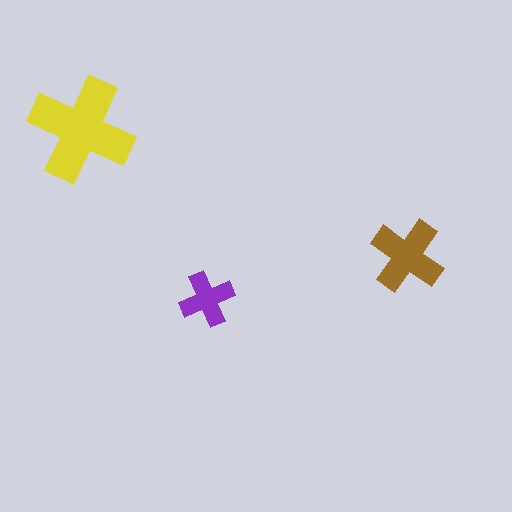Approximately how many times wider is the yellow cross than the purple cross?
About 2 times wider.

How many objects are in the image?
There are 3 objects in the image.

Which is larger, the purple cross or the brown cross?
The brown one.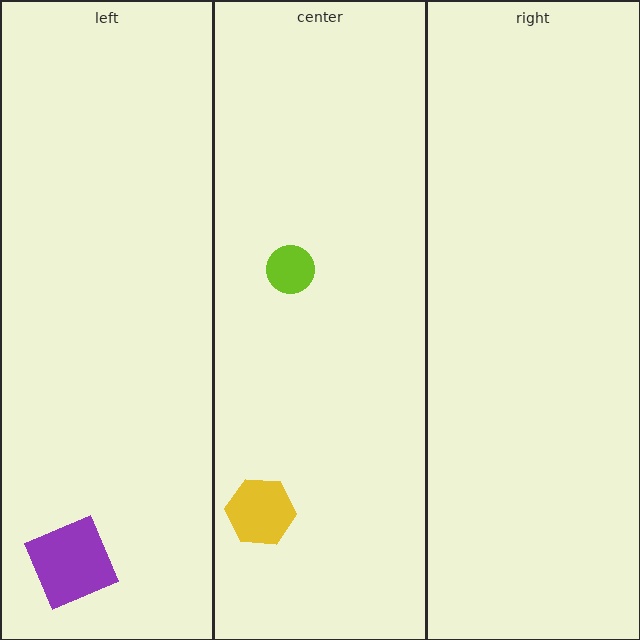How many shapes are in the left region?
1.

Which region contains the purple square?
The left region.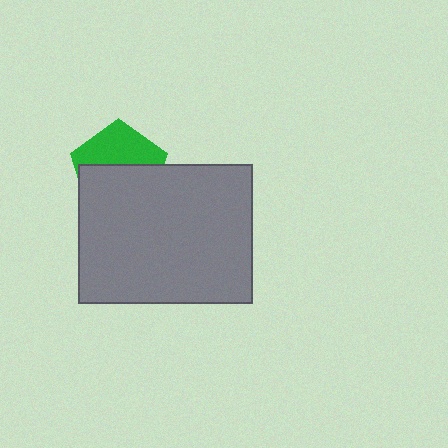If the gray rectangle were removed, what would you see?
You would see the complete green pentagon.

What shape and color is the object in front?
The object in front is a gray rectangle.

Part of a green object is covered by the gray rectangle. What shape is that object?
It is a pentagon.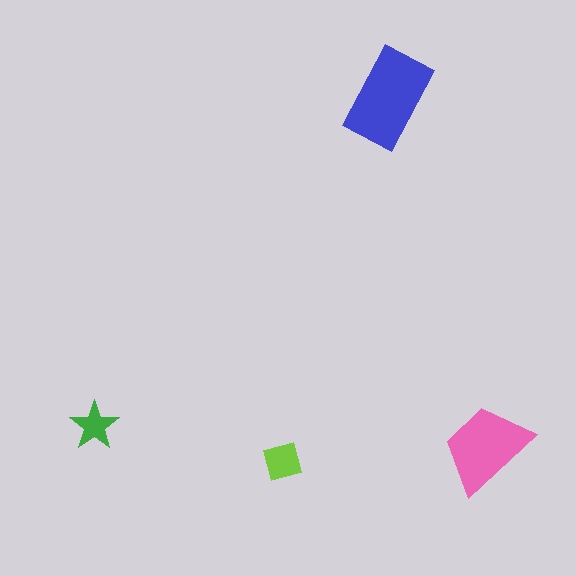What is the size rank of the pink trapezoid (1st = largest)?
2nd.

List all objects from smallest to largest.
The green star, the lime diamond, the pink trapezoid, the blue rectangle.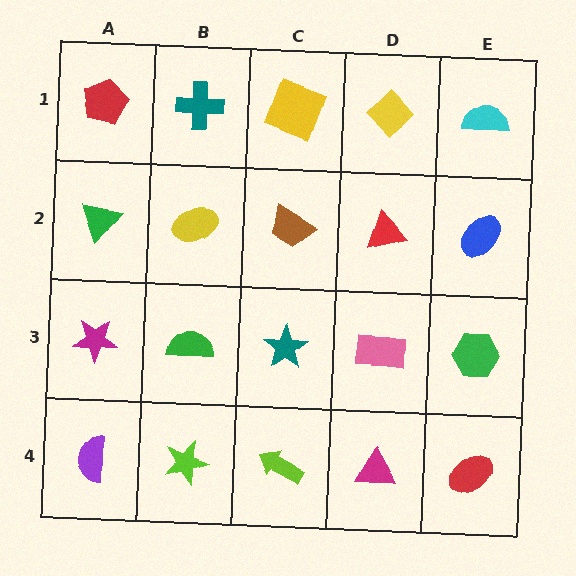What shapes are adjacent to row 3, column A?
A green triangle (row 2, column A), a purple semicircle (row 4, column A), a green semicircle (row 3, column B).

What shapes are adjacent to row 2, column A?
A red pentagon (row 1, column A), a magenta star (row 3, column A), a yellow ellipse (row 2, column B).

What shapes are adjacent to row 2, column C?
A yellow square (row 1, column C), a teal star (row 3, column C), a yellow ellipse (row 2, column B), a red triangle (row 2, column D).